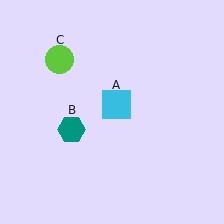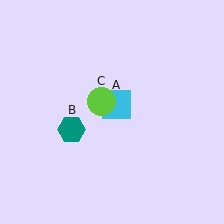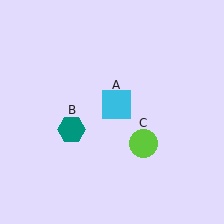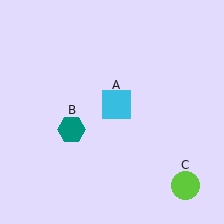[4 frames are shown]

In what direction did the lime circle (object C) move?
The lime circle (object C) moved down and to the right.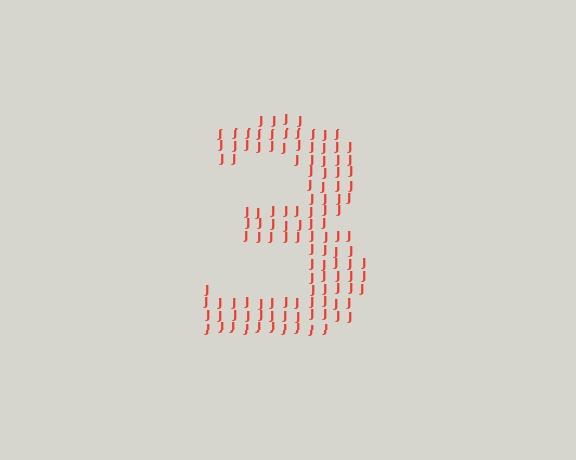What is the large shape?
The large shape is the digit 3.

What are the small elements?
The small elements are letter J's.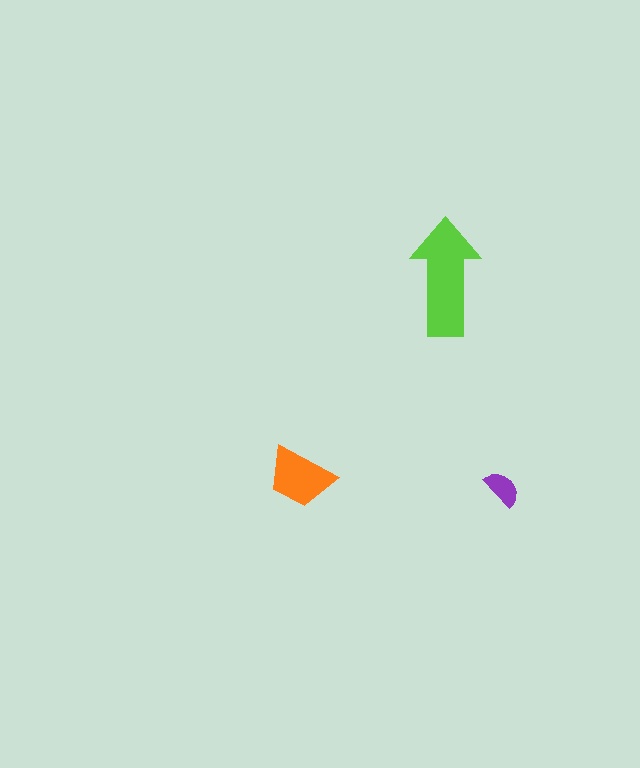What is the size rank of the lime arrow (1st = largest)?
1st.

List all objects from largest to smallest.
The lime arrow, the orange trapezoid, the purple semicircle.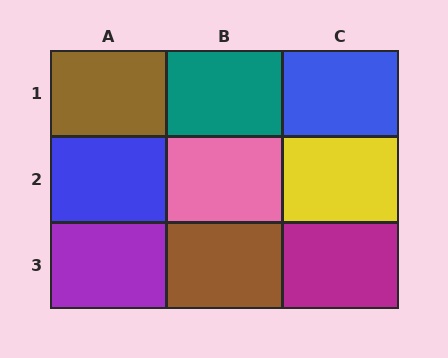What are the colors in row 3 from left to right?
Purple, brown, magenta.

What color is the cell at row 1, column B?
Teal.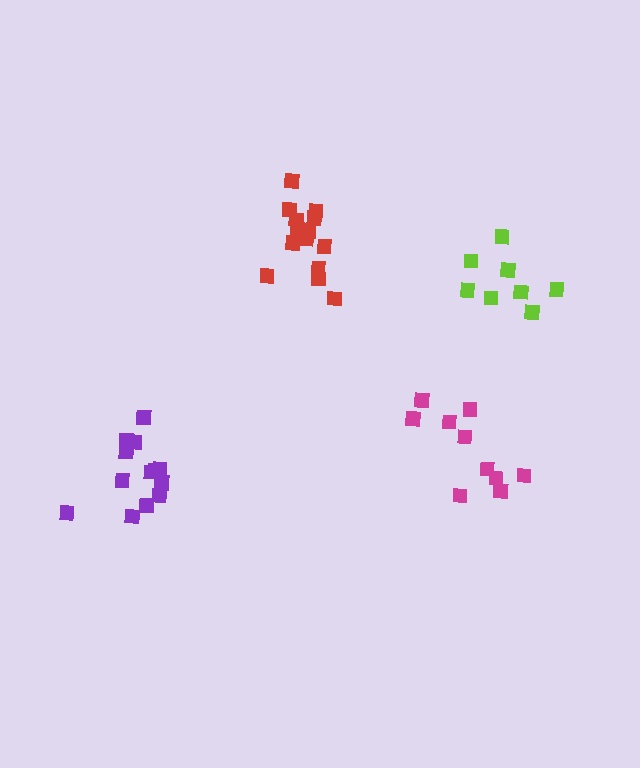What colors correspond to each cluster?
The clusters are colored: red, purple, magenta, lime.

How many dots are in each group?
Group 1: 14 dots, Group 2: 14 dots, Group 3: 10 dots, Group 4: 8 dots (46 total).